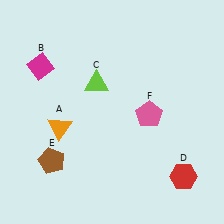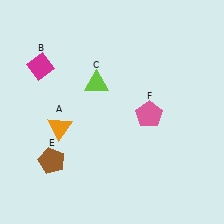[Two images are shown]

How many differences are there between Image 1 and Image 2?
There is 1 difference between the two images.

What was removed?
The red hexagon (D) was removed in Image 2.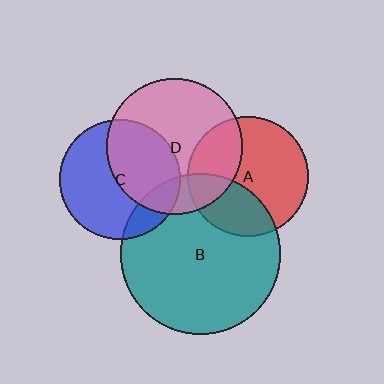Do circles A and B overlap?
Yes.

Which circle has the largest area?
Circle B (teal).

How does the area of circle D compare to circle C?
Approximately 1.3 times.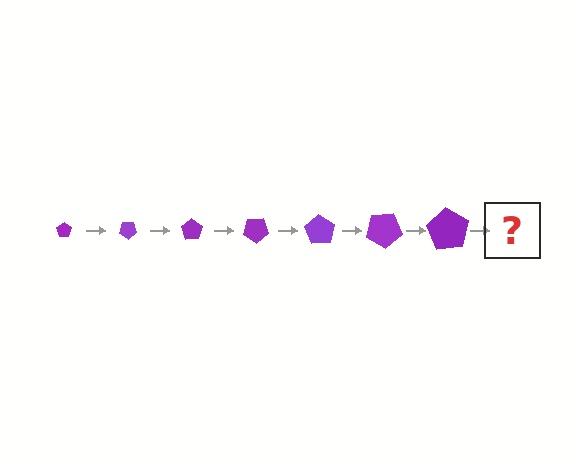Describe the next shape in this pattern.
It should be a pentagon, larger than the previous one and rotated 245 degrees from the start.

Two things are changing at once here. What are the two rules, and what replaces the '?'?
The two rules are that the pentagon grows larger each step and it rotates 35 degrees each step. The '?' should be a pentagon, larger than the previous one and rotated 245 degrees from the start.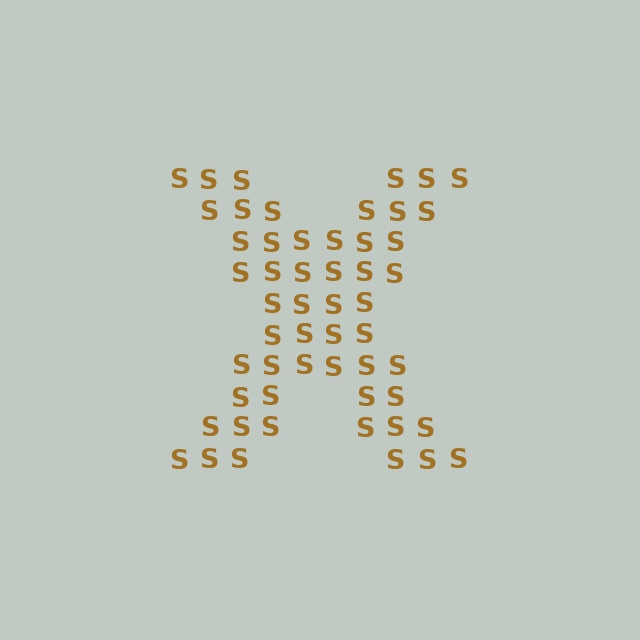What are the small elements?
The small elements are letter S's.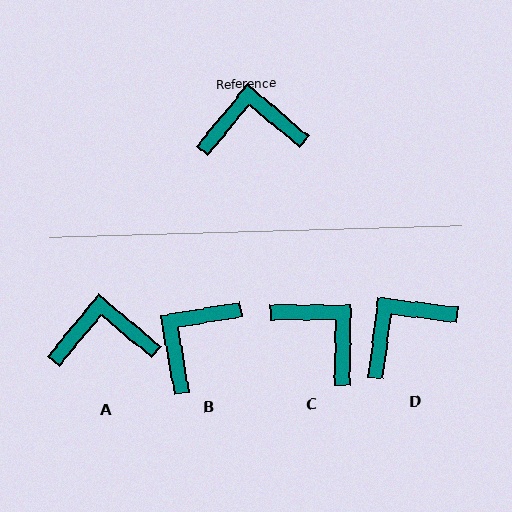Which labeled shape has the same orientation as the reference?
A.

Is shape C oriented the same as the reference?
No, it is off by about 51 degrees.